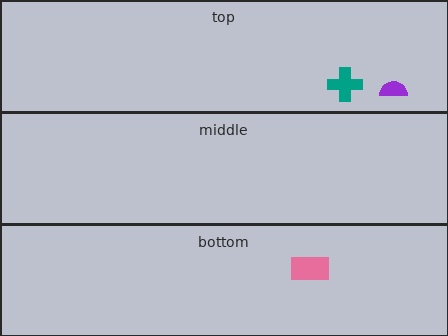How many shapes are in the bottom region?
1.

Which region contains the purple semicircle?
The top region.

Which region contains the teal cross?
The top region.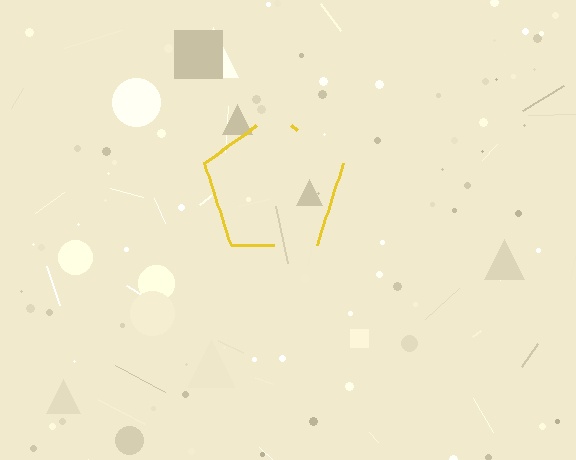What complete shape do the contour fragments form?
The contour fragments form a pentagon.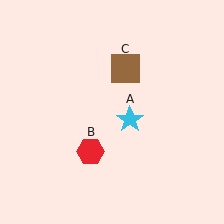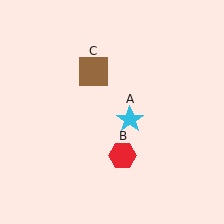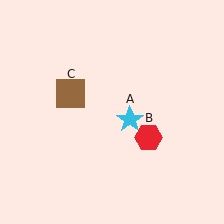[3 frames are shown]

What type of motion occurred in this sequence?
The red hexagon (object B), brown square (object C) rotated counterclockwise around the center of the scene.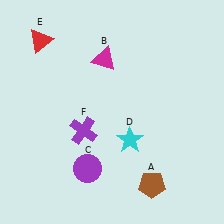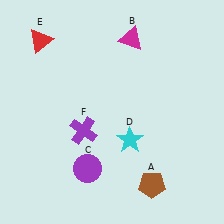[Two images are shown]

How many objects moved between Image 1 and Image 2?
1 object moved between the two images.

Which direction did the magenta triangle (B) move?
The magenta triangle (B) moved right.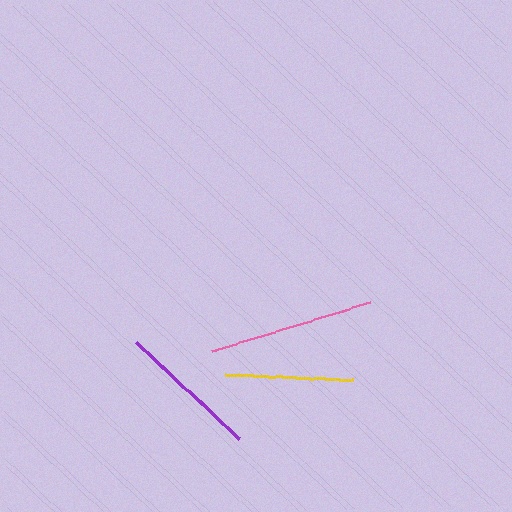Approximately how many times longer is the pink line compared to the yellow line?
The pink line is approximately 1.3 times the length of the yellow line.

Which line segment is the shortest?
The yellow line is the shortest at approximately 128 pixels.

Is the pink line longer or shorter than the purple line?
The pink line is longer than the purple line.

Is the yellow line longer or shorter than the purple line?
The purple line is longer than the yellow line.